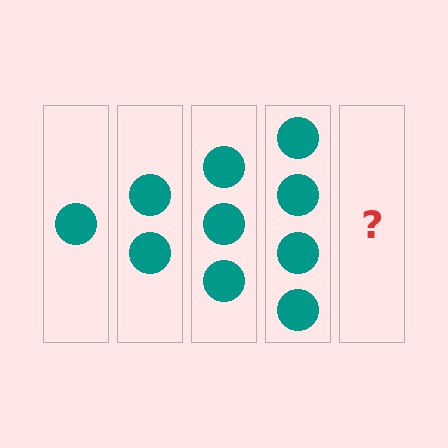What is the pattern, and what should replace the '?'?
The pattern is that each step adds one more circle. The '?' should be 5 circles.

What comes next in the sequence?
The next element should be 5 circles.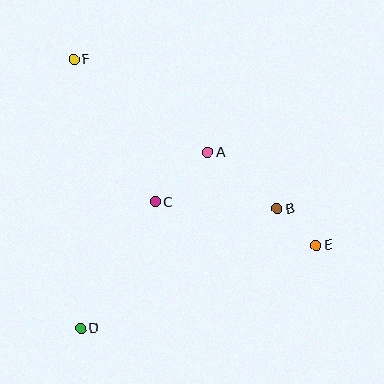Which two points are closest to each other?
Points B and E are closest to each other.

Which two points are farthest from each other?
Points E and F are farthest from each other.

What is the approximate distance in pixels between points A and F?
The distance between A and F is approximately 163 pixels.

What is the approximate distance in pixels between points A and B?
The distance between A and B is approximately 89 pixels.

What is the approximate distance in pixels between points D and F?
The distance between D and F is approximately 269 pixels.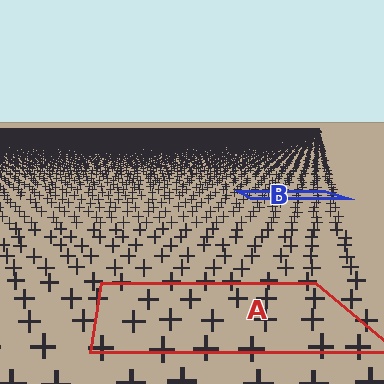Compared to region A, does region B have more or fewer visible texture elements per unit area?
Region B has more texture elements per unit area — they are packed more densely because it is farther away.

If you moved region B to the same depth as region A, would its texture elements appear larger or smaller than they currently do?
They would appear larger. At a closer depth, the same texture elements are projected at a bigger on-screen size.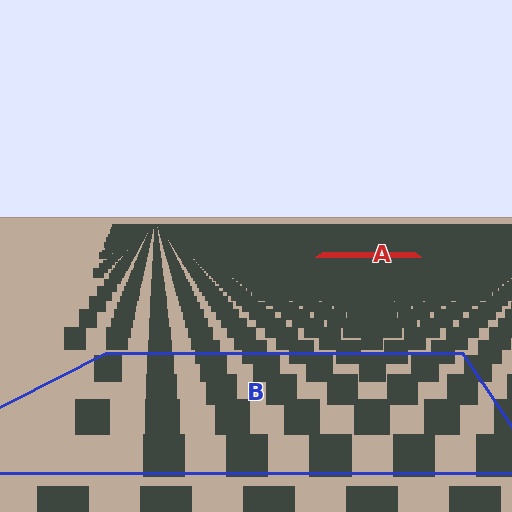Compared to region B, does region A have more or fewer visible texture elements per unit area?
Region A has more texture elements per unit area — they are packed more densely because it is farther away.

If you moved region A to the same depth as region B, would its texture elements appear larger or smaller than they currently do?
They would appear larger. At a closer depth, the same texture elements are projected at a bigger on-screen size.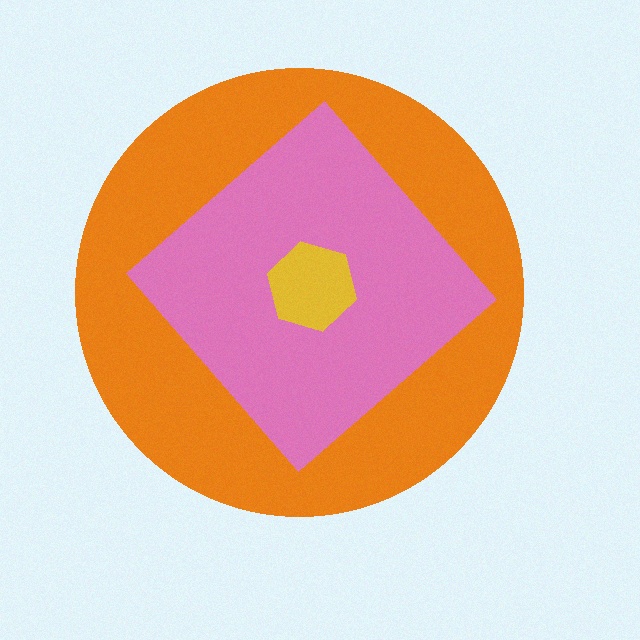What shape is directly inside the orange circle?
The pink diamond.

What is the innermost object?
The yellow hexagon.